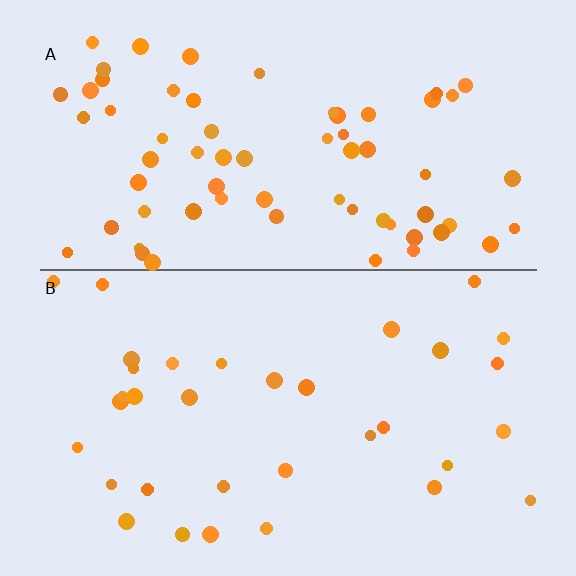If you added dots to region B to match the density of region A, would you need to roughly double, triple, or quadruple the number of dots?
Approximately double.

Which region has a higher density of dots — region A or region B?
A (the top).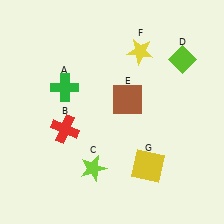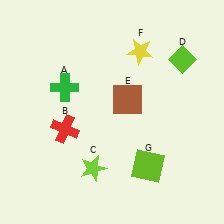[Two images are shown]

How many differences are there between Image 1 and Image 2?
There is 1 difference between the two images.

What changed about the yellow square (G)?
In Image 1, G is yellow. In Image 2, it changed to lime.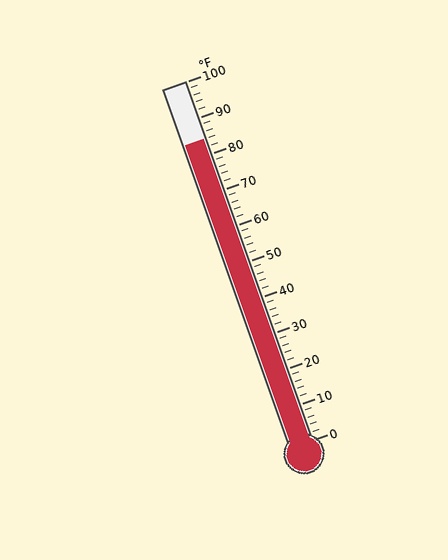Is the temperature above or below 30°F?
The temperature is above 30°F.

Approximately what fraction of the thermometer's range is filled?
The thermometer is filled to approximately 85% of its range.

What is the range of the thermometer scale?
The thermometer scale ranges from 0°F to 100°F.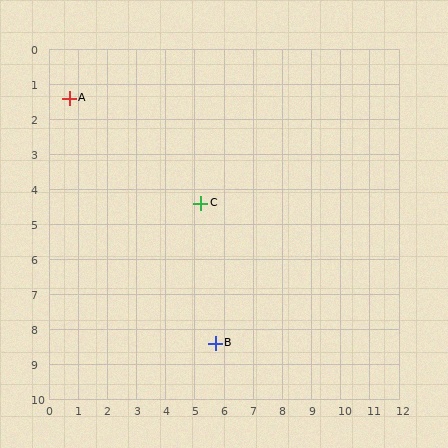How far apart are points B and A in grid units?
Points B and A are about 8.6 grid units apart.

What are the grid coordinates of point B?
Point B is at approximately (5.7, 8.4).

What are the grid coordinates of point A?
Point A is at approximately (0.7, 1.4).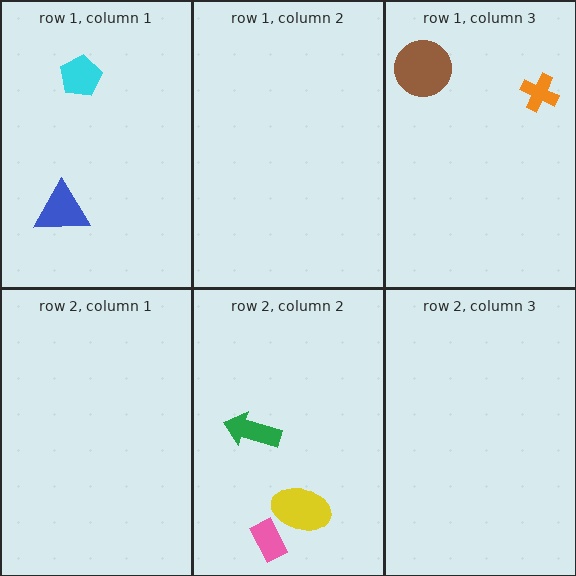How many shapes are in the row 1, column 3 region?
2.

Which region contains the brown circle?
The row 1, column 3 region.